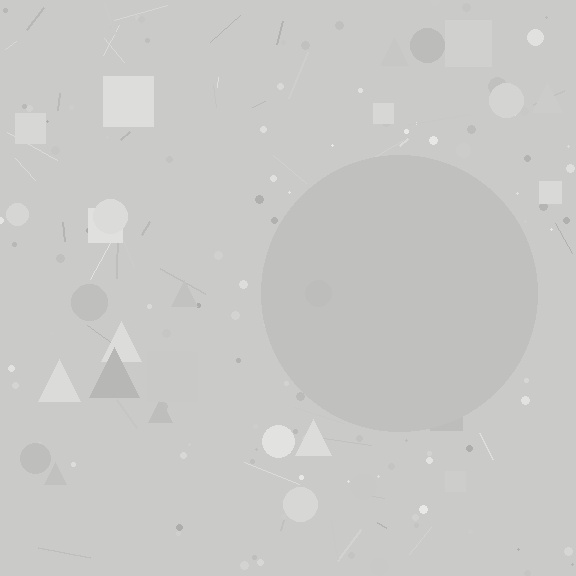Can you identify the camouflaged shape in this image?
The camouflaged shape is a circle.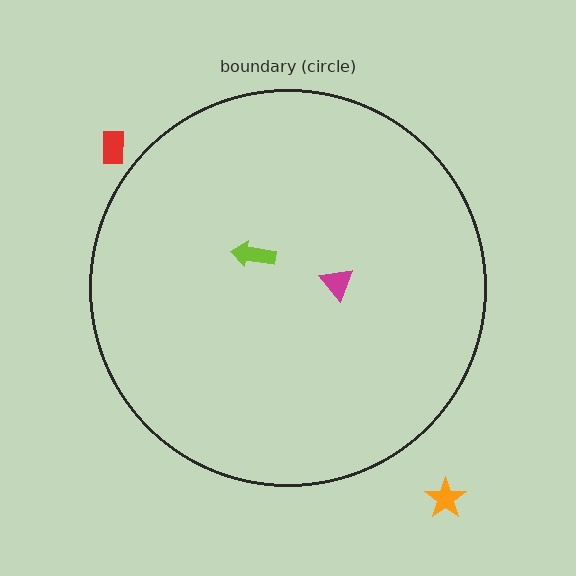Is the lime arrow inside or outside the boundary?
Inside.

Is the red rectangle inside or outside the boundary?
Outside.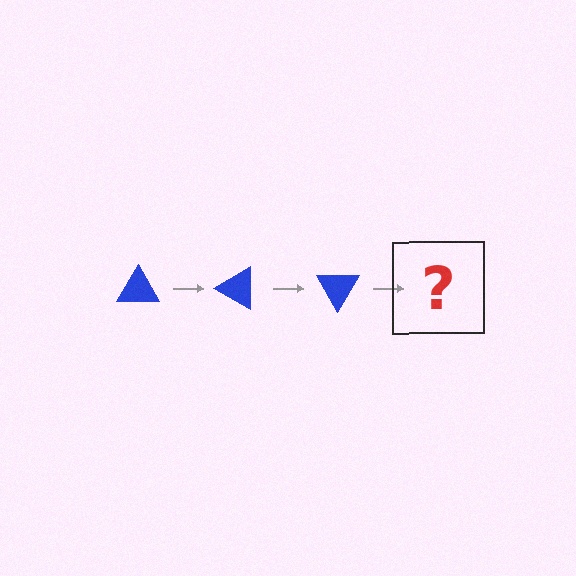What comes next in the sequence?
The next element should be a blue triangle rotated 90 degrees.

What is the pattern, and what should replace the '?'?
The pattern is that the triangle rotates 30 degrees each step. The '?' should be a blue triangle rotated 90 degrees.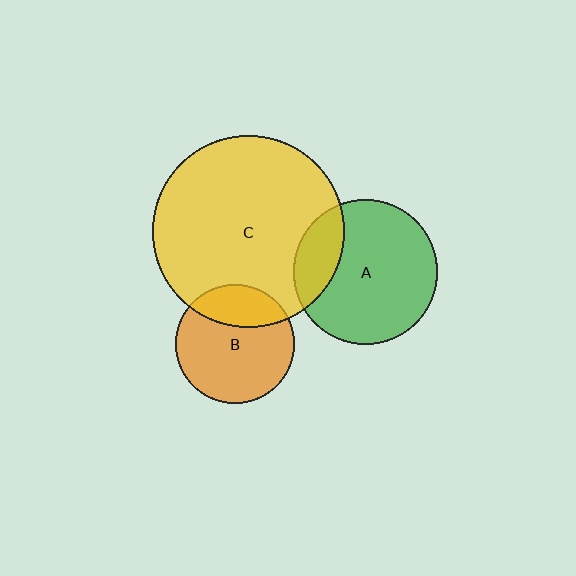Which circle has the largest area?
Circle C (yellow).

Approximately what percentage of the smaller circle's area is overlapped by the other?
Approximately 20%.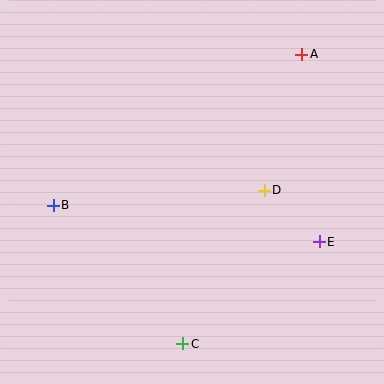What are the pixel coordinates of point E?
Point E is at (319, 242).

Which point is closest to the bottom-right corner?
Point E is closest to the bottom-right corner.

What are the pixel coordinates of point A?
Point A is at (302, 54).